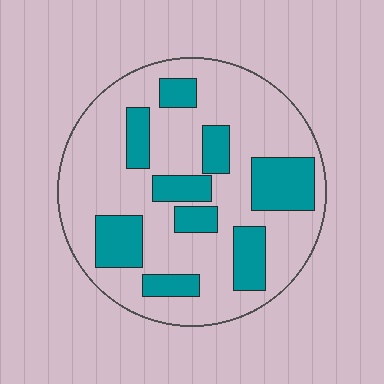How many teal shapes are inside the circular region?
9.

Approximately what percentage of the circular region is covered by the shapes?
Approximately 30%.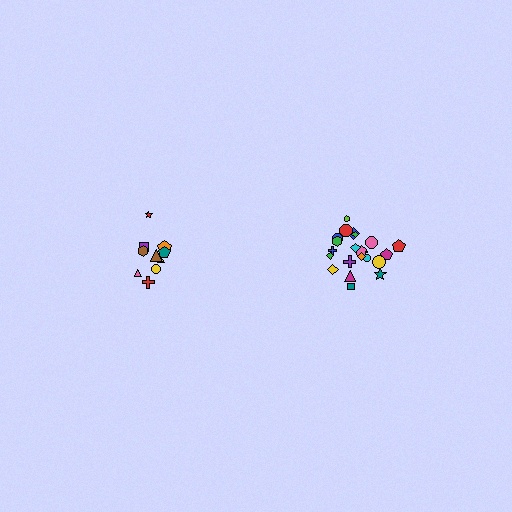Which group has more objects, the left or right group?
The right group.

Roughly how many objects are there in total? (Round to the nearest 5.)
Roughly 30 objects in total.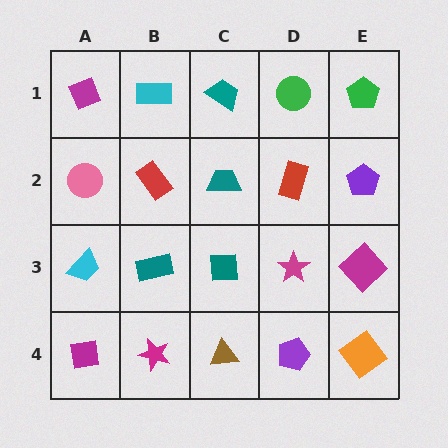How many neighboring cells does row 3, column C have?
4.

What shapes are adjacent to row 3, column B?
A red rectangle (row 2, column B), a magenta star (row 4, column B), a cyan trapezoid (row 3, column A), a teal square (row 3, column C).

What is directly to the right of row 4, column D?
An orange diamond.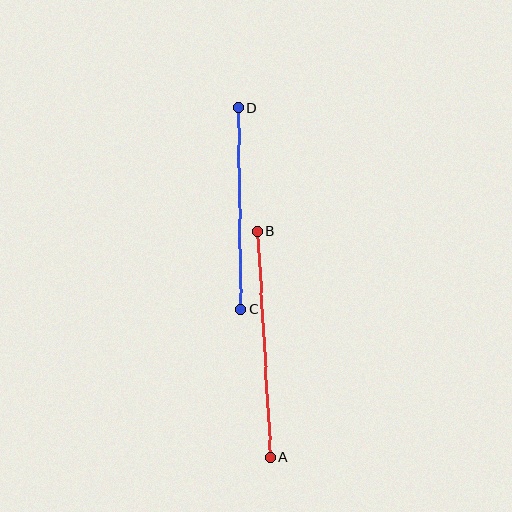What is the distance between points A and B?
The distance is approximately 227 pixels.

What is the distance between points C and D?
The distance is approximately 202 pixels.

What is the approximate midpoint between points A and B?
The midpoint is at approximately (264, 345) pixels.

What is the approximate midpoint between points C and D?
The midpoint is at approximately (240, 208) pixels.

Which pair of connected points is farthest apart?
Points A and B are farthest apart.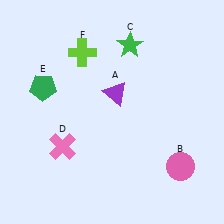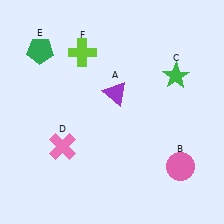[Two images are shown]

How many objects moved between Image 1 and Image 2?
2 objects moved between the two images.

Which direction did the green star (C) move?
The green star (C) moved right.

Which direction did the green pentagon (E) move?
The green pentagon (E) moved up.